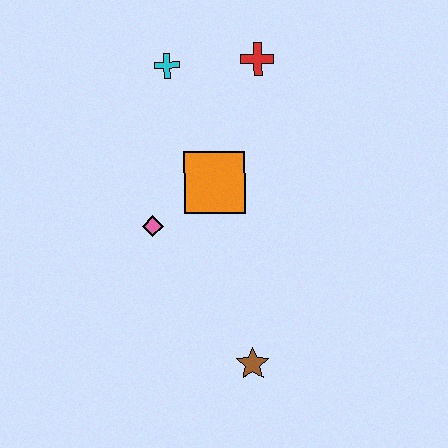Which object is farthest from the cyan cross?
The brown star is farthest from the cyan cross.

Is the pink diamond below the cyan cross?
Yes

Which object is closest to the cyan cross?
The red cross is closest to the cyan cross.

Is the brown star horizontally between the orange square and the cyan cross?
No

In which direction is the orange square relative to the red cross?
The orange square is below the red cross.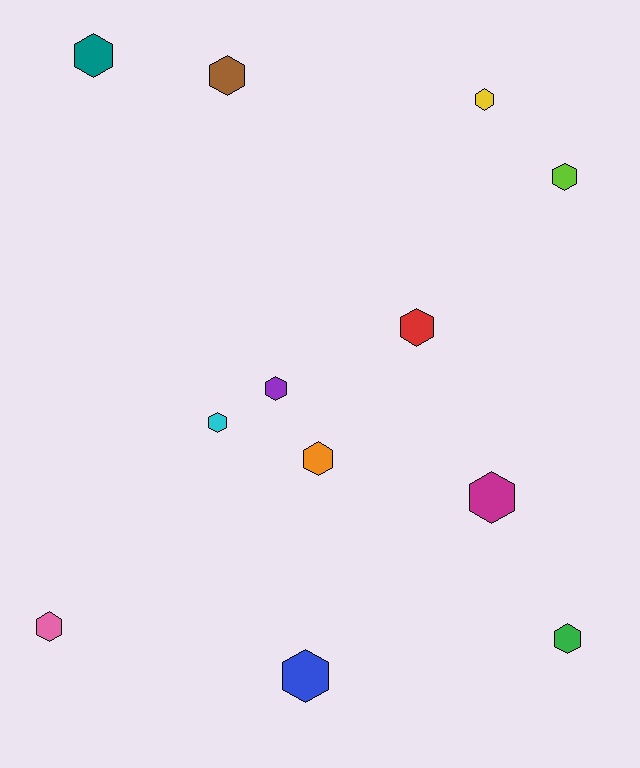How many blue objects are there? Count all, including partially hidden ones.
There is 1 blue object.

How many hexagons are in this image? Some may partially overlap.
There are 12 hexagons.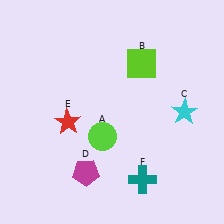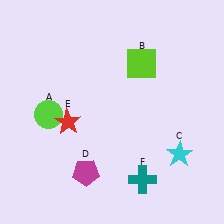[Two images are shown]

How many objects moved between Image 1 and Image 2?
2 objects moved between the two images.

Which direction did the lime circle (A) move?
The lime circle (A) moved left.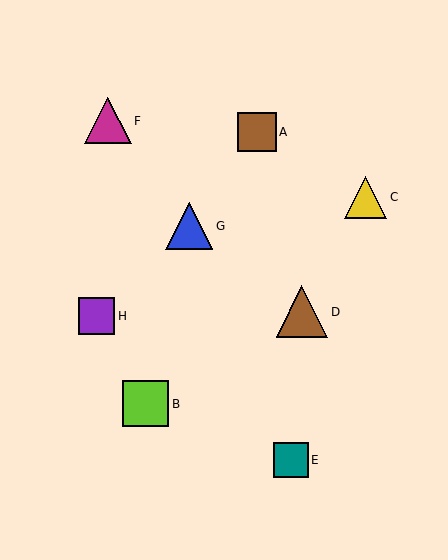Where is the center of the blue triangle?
The center of the blue triangle is at (189, 226).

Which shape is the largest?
The brown triangle (labeled D) is the largest.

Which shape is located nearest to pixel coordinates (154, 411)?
The lime square (labeled B) at (146, 404) is nearest to that location.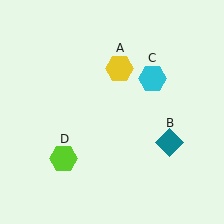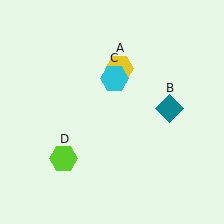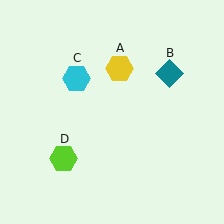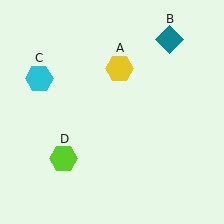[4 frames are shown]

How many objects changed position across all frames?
2 objects changed position: teal diamond (object B), cyan hexagon (object C).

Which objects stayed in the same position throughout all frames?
Yellow hexagon (object A) and lime hexagon (object D) remained stationary.